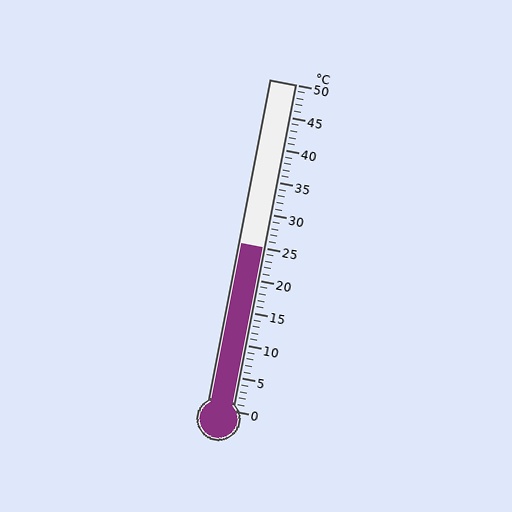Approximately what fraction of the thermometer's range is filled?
The thermometer is filled to approximately 50% of its range.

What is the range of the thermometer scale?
The thermometer scale ranges from 0°C to 50°C.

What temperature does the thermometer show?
The thermometer shows approximately 25°C.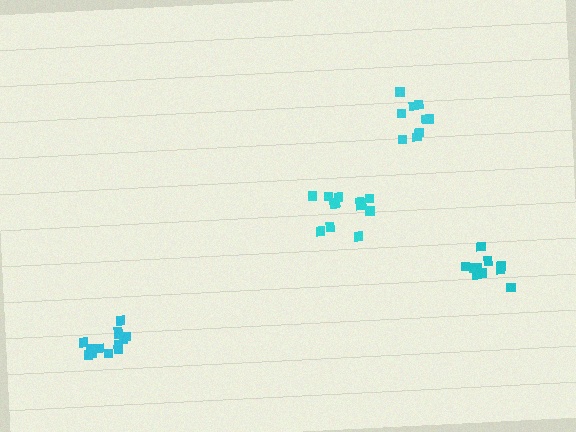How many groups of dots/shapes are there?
There are 4 groups.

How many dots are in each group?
Group 1: 9 dots, Group 2: 10 dots, Group 3: 13 dots, Group 4: 13 dots (45 total).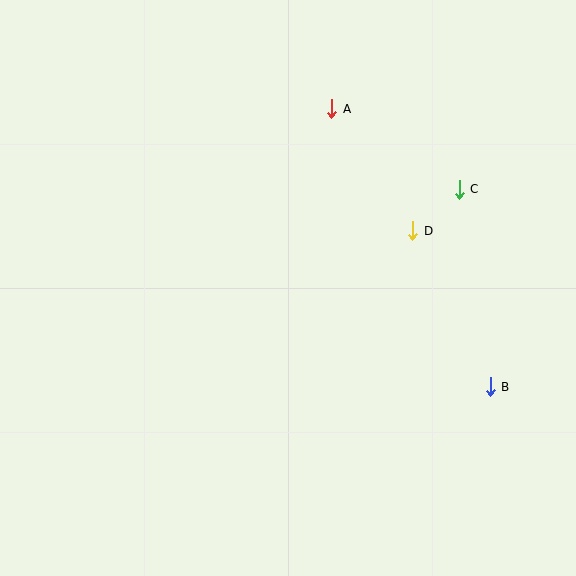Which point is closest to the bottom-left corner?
Point B is closest to the bottom-left corner.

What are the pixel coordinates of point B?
Point B is at (490, 387).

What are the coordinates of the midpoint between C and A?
The midpoint between C and A is at (396, 149).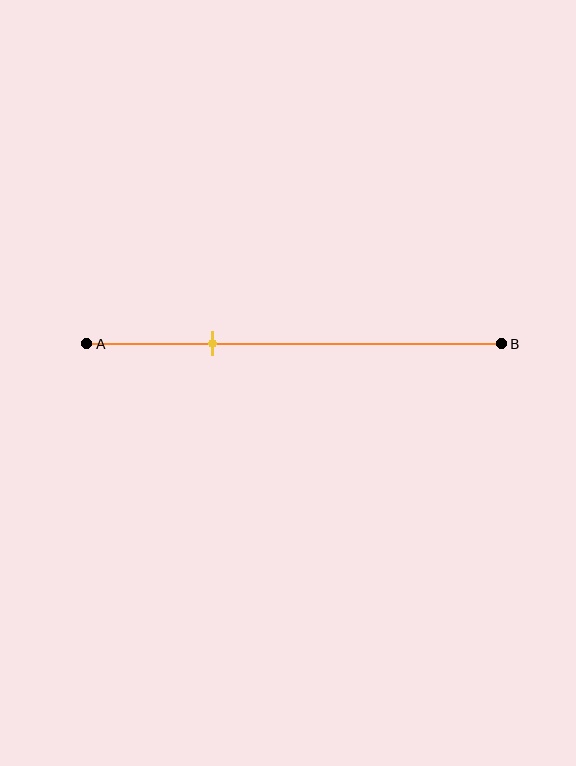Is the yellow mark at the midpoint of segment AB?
No, the mark is at about 30% from A, not at the 50% midpoint.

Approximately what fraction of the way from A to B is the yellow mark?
The yellow mark is approximately 30% of the way from A to B.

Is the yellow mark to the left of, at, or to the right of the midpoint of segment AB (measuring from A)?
The yellow mark is to the left of the midpoint of segment AB.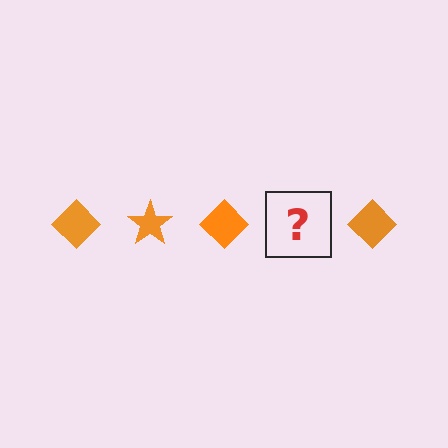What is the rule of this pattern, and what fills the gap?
The rule is that the pattern cycles through diamond, star shapes in orange. The gap should be filled with an orange star.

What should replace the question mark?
The question mark should be replaced with an orange star.